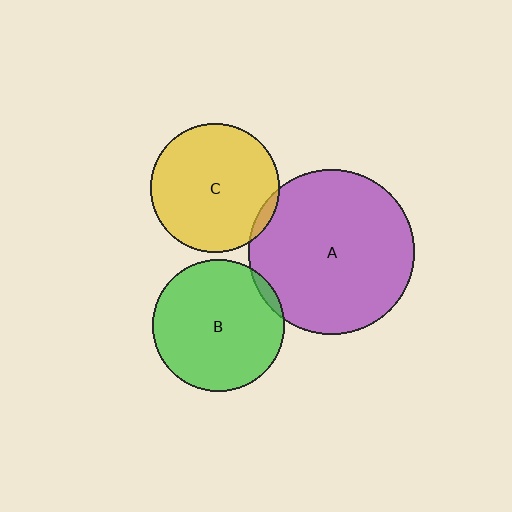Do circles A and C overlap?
Yes.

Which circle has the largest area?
Circle A (purple).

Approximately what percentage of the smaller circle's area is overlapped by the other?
Approximately 5%.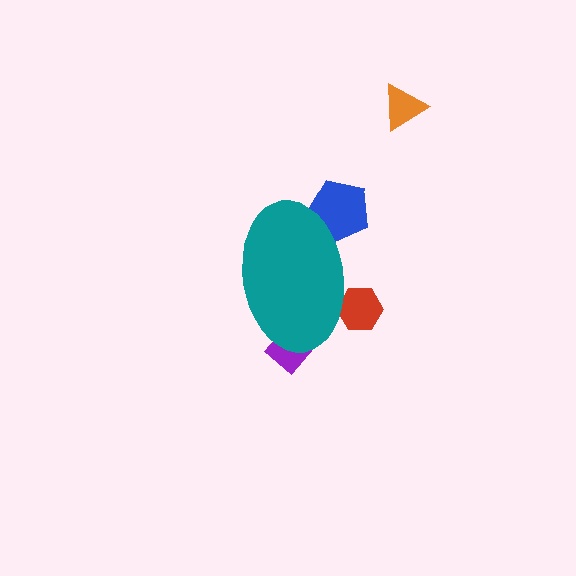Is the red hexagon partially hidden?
Yes, the red hexagon is partially hidden behind the teal ellipse.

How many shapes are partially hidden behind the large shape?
3 shapes are partially hidden.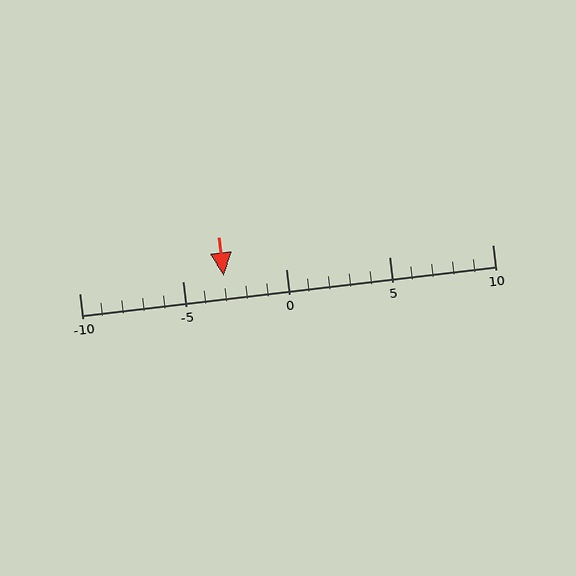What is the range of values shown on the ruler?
The ruler shows values from -10 to 10.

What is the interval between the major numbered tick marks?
The major tick marks are spaced 5 units apart.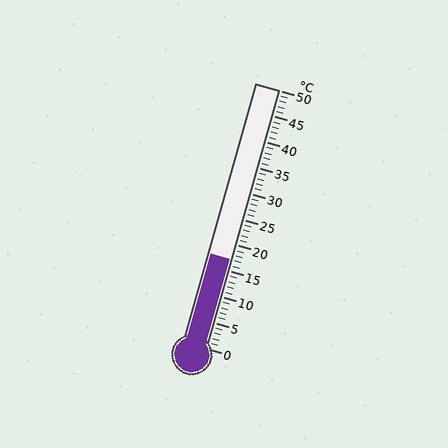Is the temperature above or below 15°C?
The temperature is above 15°C.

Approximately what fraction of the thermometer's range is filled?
The thermometer is filled to approximately 35% of its range.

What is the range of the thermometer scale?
The thermometer scale ranges from 0°C to 50°C.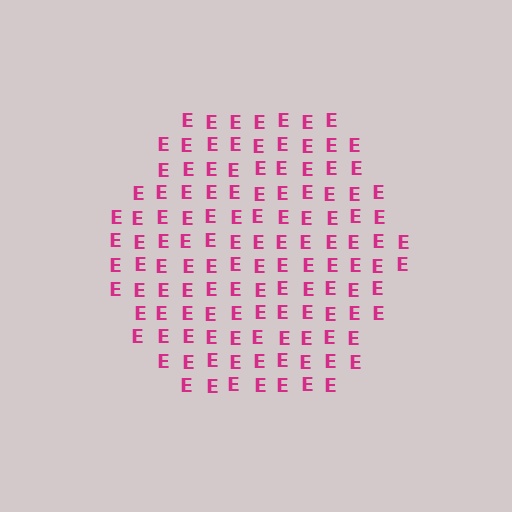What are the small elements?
The small elements are letter E's.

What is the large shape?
The large shape is a hexagon.